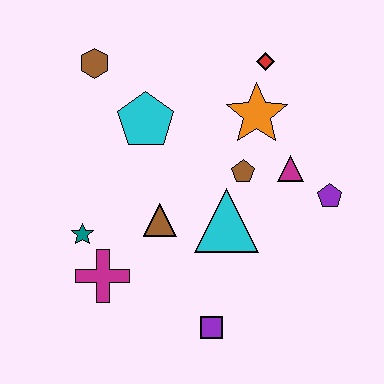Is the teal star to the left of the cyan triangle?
Yes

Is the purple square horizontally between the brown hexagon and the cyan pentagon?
No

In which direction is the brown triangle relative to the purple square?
The brown triangle is above the purple square.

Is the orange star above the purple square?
Yes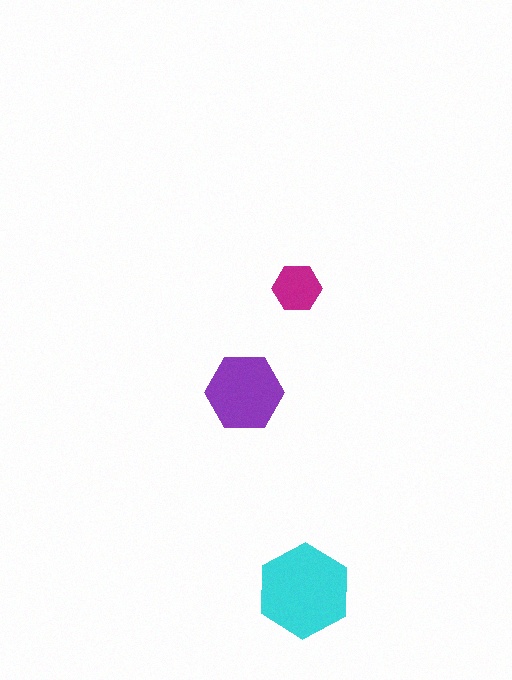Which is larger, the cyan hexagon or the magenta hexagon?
The cyan one.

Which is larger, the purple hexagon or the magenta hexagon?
The purple one.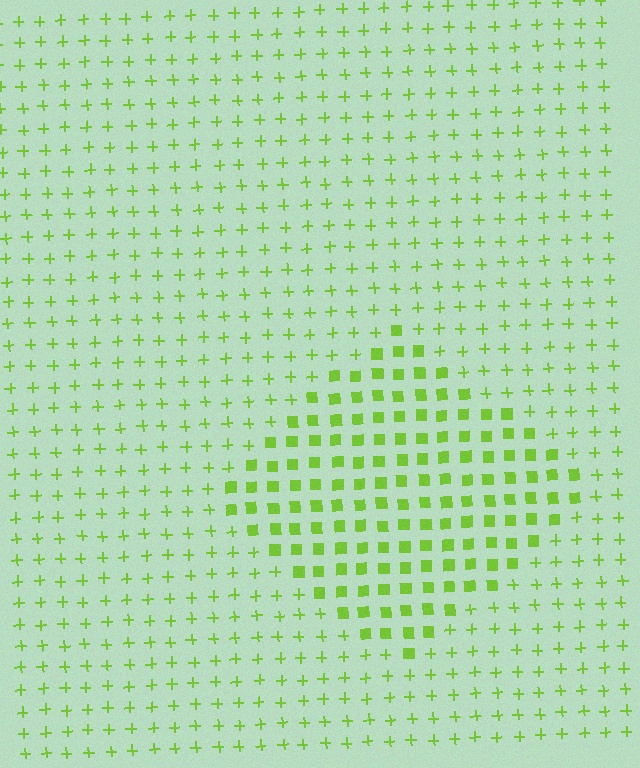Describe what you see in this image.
The image is filled with small lime elements arranged in a uniform grid. A diamond-shaped region contains squares, while the surrounding area contains plus signs. The boundary is defined purely by the change in element shape.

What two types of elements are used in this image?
The image uses squares inside the diamond region and plus signs outside it.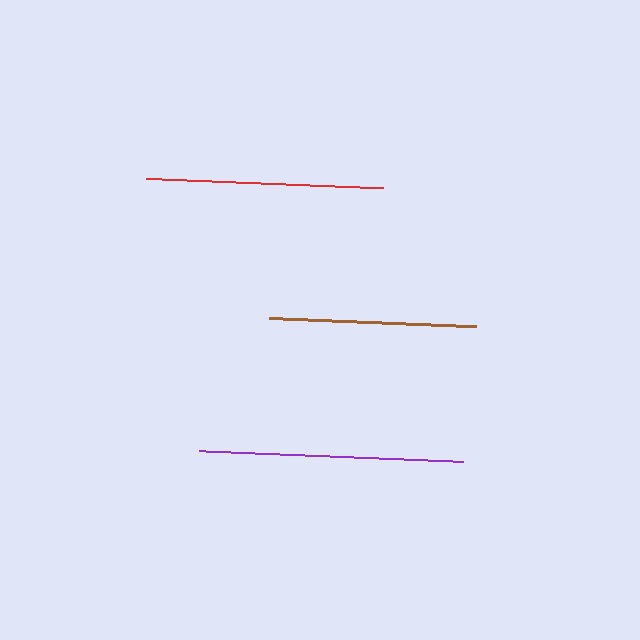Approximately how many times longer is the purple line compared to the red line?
The purple line is approximately 1.1 times the length of the red line.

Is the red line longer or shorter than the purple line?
The purple line is longer than the red line.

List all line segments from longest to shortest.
From longest to shortest: purple, red, brown.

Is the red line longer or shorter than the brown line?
The red line is longer than the brown line.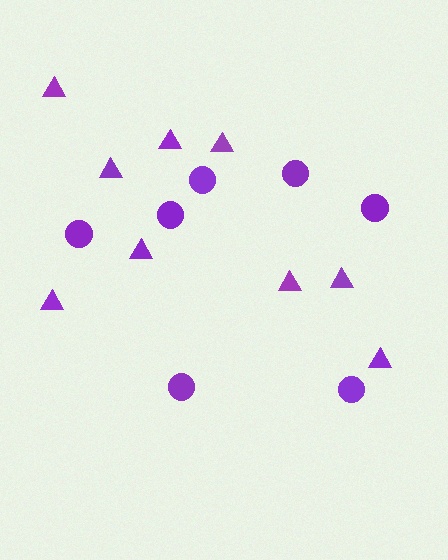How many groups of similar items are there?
There are 2 groups: one group of triangles (9) and one group of circles (7).